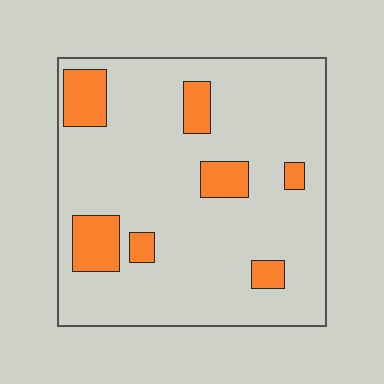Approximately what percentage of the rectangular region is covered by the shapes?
Approximately 15%.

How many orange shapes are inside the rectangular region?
7.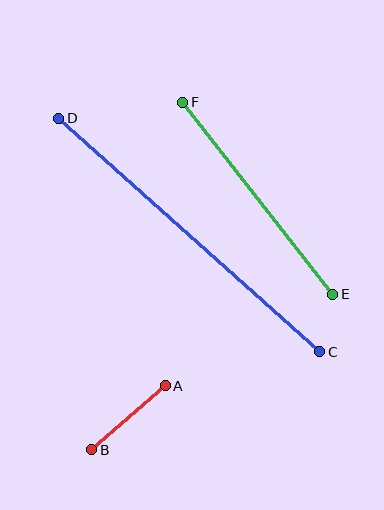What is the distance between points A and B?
The distance is approximately 98 pixels.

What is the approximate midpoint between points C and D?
The midpoint is at approximately (189, 235) pixels.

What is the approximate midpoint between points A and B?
The midpoint is at approximately (128, 418) pixels.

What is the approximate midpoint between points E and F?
The midpoint is at approximately (258, 198) pixels.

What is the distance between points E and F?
The distance is approximately 244 pixels.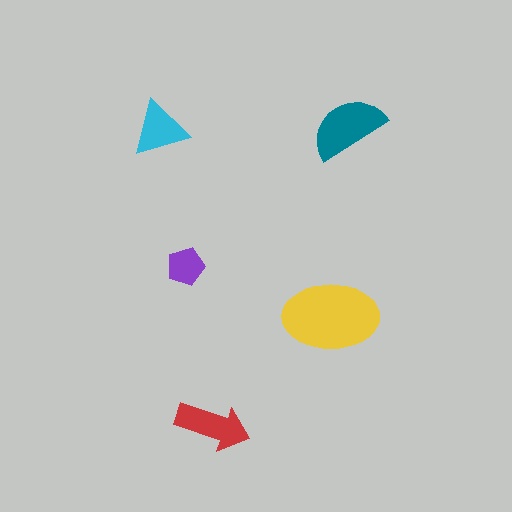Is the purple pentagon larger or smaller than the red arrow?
Smaller.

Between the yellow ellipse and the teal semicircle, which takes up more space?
The yellow ellipse.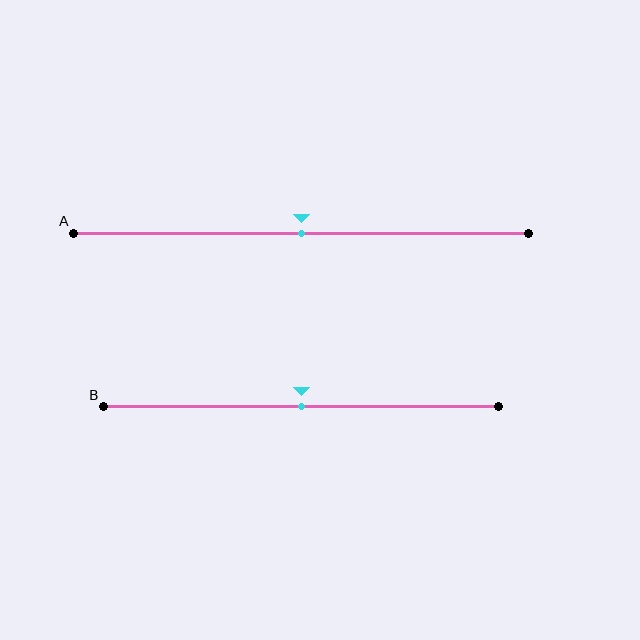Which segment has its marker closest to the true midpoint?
Segment A has its marker closest to the true midpoint.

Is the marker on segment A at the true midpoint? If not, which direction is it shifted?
Yes, the marker on segment A is at the true midpoint.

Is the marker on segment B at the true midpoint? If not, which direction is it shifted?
Yes, the marker on segment B is at the true midpoint.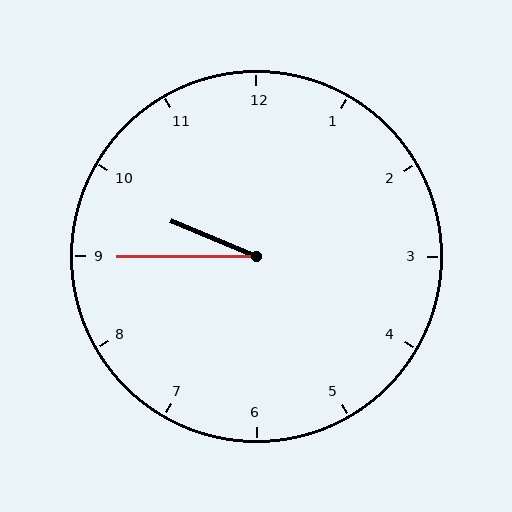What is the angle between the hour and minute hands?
Approximately 22 degrees.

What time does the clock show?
9:45.